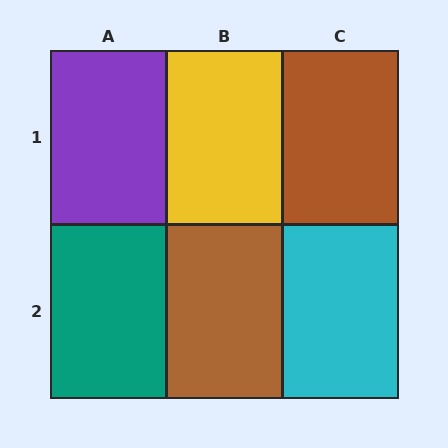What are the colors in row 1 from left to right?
Purple, yellow, brown.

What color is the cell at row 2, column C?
Cyan.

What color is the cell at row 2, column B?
Brown.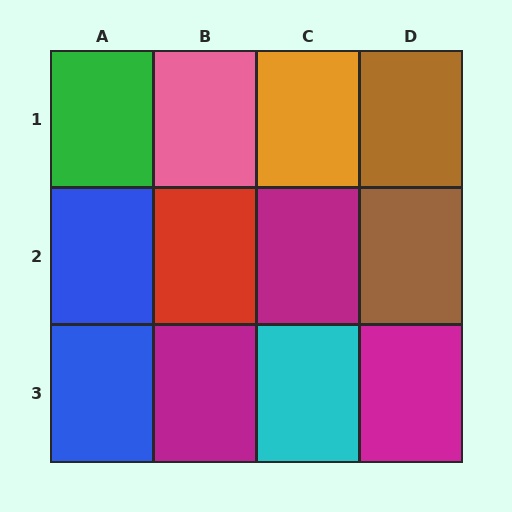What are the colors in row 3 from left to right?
Blue, magenta, cyan, magenta.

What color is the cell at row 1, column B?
Pink.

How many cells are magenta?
3 cells are magenta.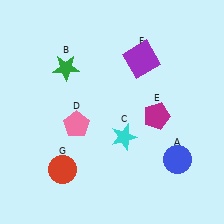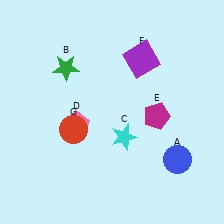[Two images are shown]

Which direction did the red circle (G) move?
The red circle (G) moved up.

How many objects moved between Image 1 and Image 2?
1 object moved between the two images.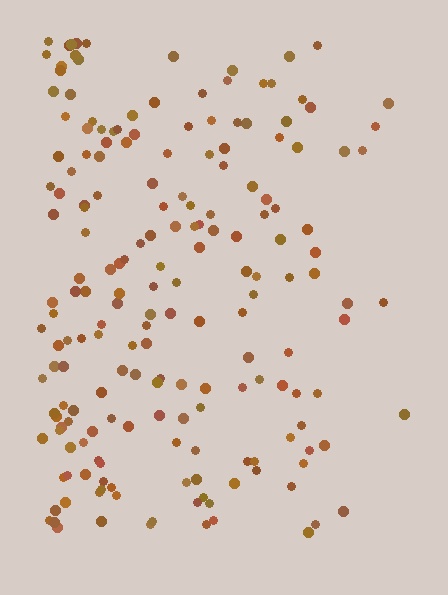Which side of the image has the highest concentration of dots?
The left.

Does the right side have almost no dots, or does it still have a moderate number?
Still a moderate number, just noticeably fewer than the left.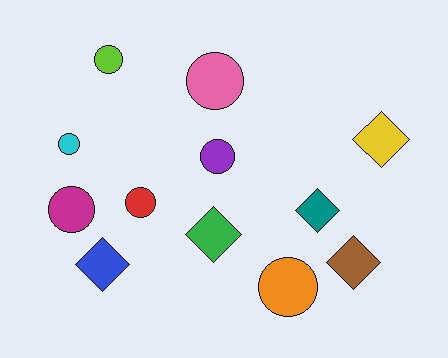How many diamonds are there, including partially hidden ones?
There are 5 diamonds.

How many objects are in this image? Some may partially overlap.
There are 12 objects.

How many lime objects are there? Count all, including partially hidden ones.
There is 1 lime object.